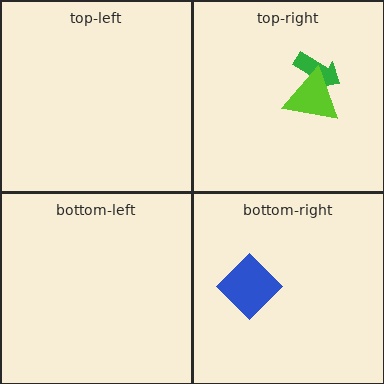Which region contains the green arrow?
The top-right region.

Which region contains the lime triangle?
The top-right region.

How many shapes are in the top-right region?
2.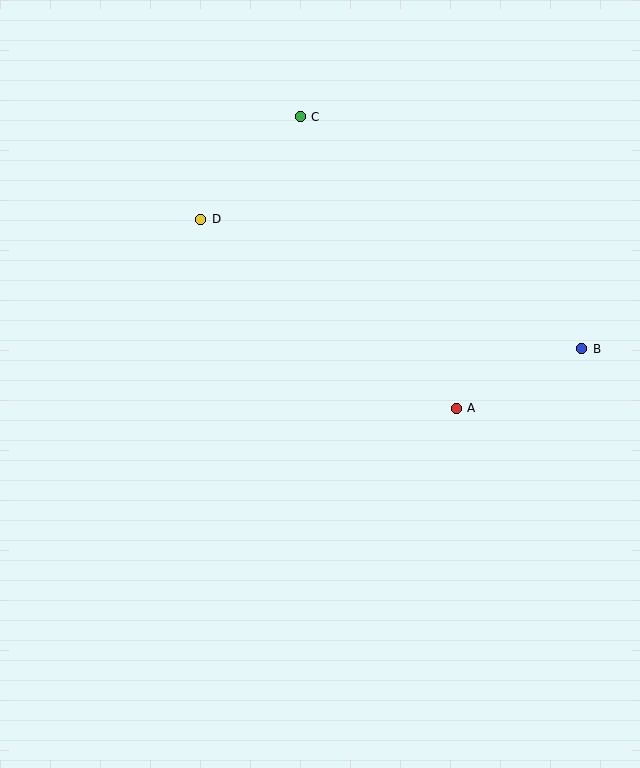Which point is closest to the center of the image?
Point A at (456, 408) is closest to the center.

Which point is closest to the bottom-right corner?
Point A is closest to the bottom-right corner.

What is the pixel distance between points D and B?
The distance between D and B is 403 pixels.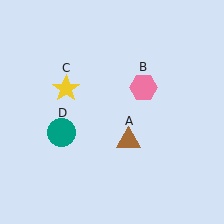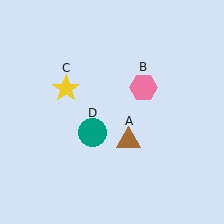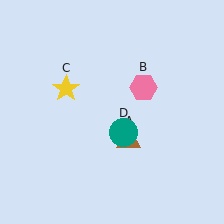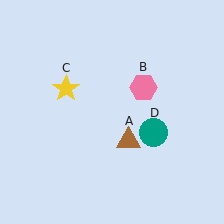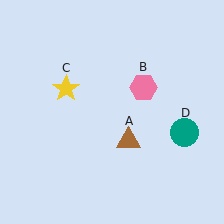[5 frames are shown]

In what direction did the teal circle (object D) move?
The teal circle (object D) moved right.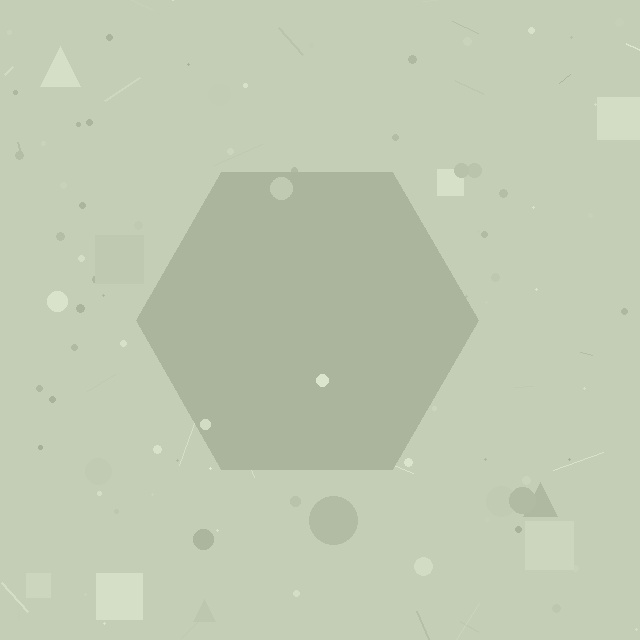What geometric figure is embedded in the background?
A hexagon is embedded in the background.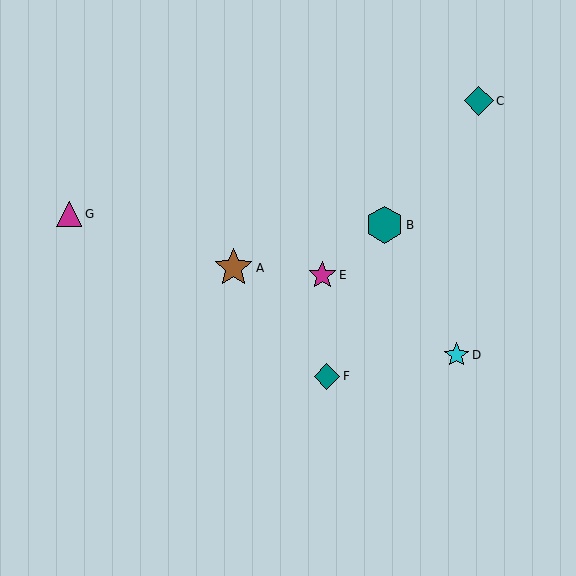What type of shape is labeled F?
Shape F is a teal diamond.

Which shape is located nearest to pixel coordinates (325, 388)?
The teal diamond (labeled F) at (327, 376) is nearest to that location.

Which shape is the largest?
The brown star (labeled A) is the largest.